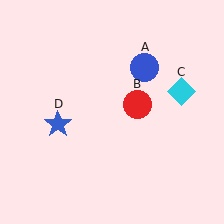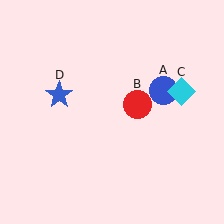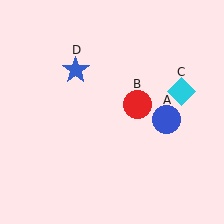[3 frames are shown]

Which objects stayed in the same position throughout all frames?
Red circle (object B) and cyan diamond (object C) remained stationary.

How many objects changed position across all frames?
2 objects changed position: blue circle (object A), blue star (object D).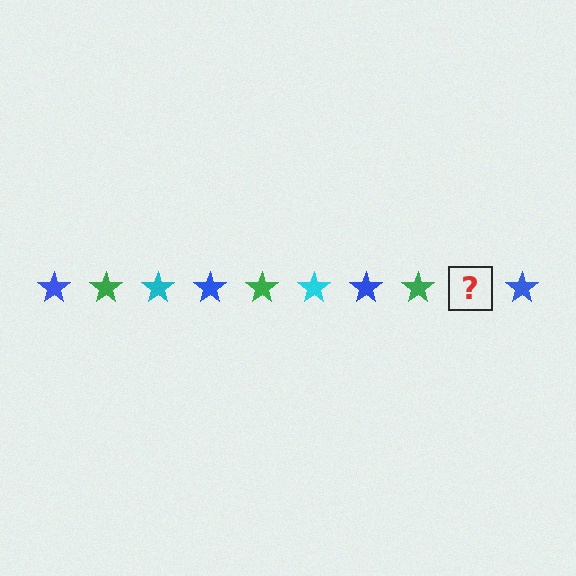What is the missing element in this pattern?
The missing element is a cyan star.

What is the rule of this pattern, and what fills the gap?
The rule is that the pattern cycles through blue, green, cyan stars. The gap should be filled with a cyan star.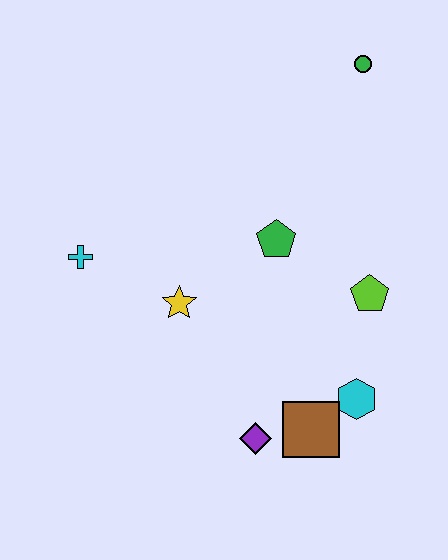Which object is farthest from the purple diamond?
The green circle is farthest from the purple diamond.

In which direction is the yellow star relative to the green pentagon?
The yellow star is to the left of the green pentagon.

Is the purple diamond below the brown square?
Yes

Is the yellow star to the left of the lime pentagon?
Yes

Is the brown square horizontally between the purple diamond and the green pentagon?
No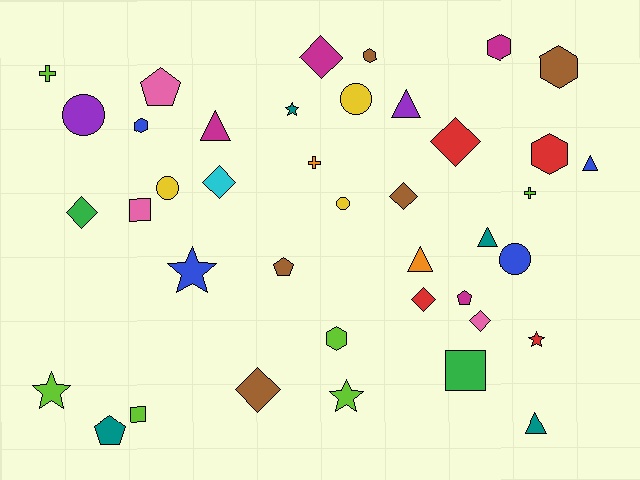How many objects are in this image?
There are 40 objects.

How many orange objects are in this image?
There are 2 orange objects.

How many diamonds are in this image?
There are 8 diamonds.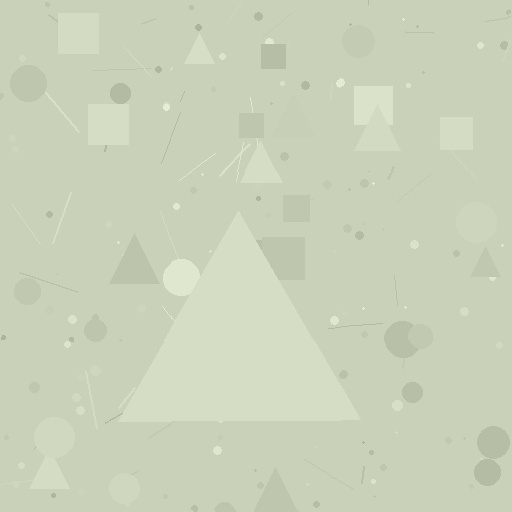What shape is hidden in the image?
A triangle is hidden in the image.